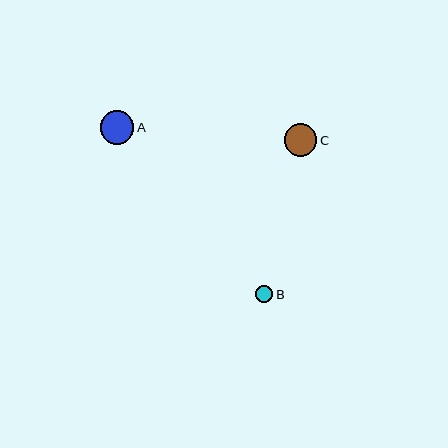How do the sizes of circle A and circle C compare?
Circle A and circle C are approximately the same size.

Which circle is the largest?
Circle A is the largest with a size of approximately 34 pixels.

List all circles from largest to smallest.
From largest to smallest: A, C, B.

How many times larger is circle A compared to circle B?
Circle A is approximately 1.9 times the size of circle B.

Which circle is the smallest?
Circle B is the smallest with a size of approximately 17 pixels.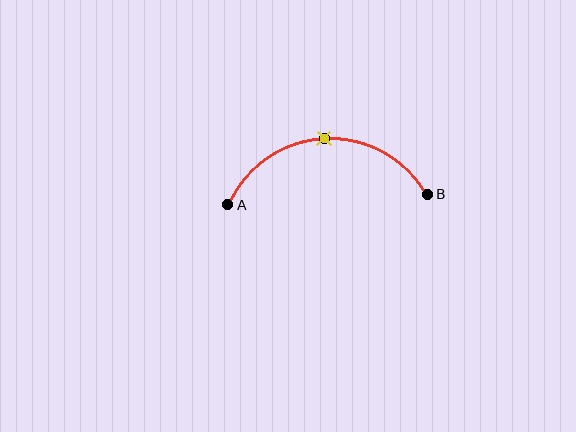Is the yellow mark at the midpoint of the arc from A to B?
Yes. The yellow mark lies on the arc at equal arc-length from both A and B — it is the arc midpoint.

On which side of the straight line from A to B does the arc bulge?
The arc bulges above the straight line connecting A and B.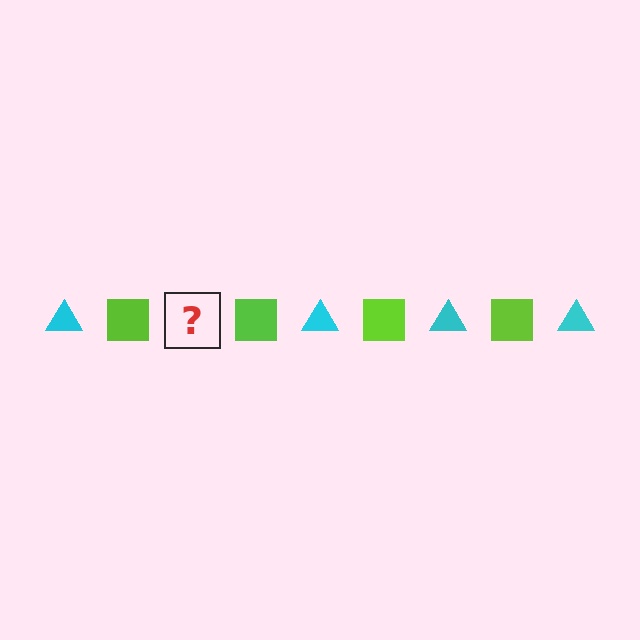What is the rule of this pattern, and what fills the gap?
The rule is that the pattern alternates between cyan triangle and lime square. The gap should be filled with a cyan triangle.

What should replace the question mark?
The question mark should be replaced with a cyan triangle.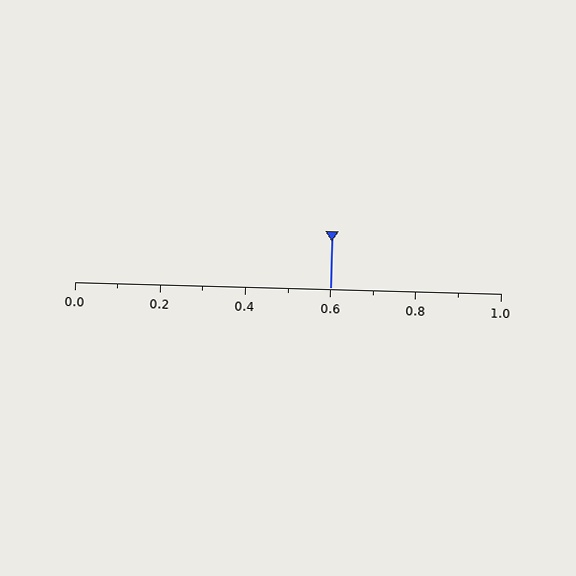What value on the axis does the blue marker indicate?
The marker indicates approximately 0.6.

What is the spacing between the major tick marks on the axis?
The major ticks are spaced 0.2 apart.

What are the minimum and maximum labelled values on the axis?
The axis runs from 0.0 to 1.0.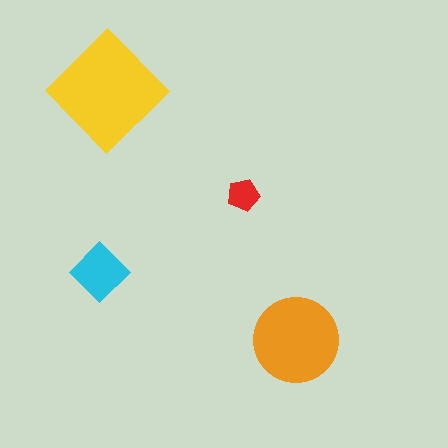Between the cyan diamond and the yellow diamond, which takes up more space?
The yellow diamond.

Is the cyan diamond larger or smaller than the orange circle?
Smaller.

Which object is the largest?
The yellow diamond.